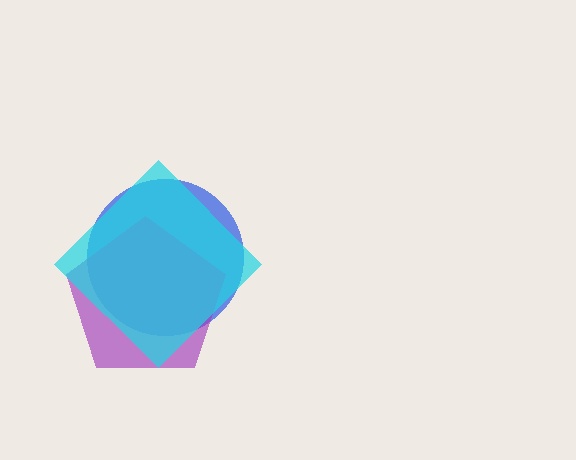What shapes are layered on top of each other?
The layered shapes are: a blue circle, a purple pentagon, a cyan diamond.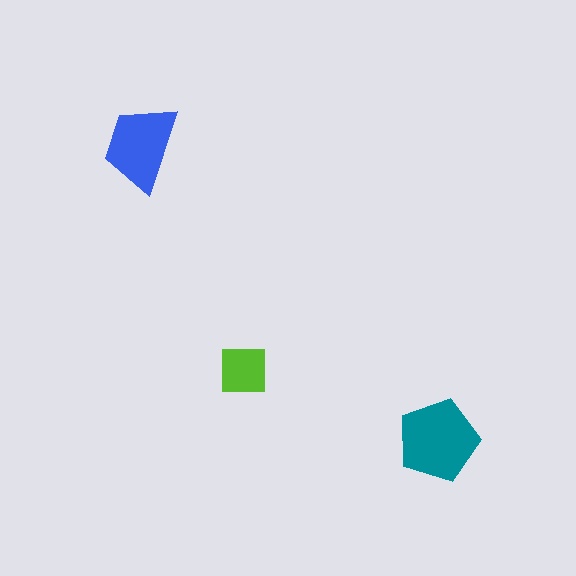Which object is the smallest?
The lime square.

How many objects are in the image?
There are 3 objects in the image.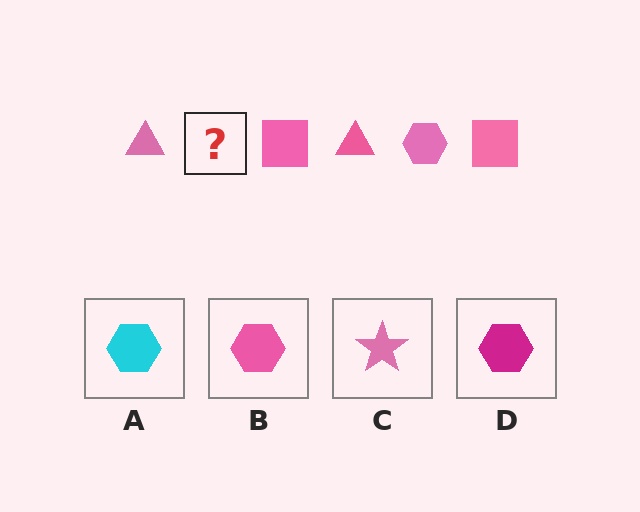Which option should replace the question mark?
Option B.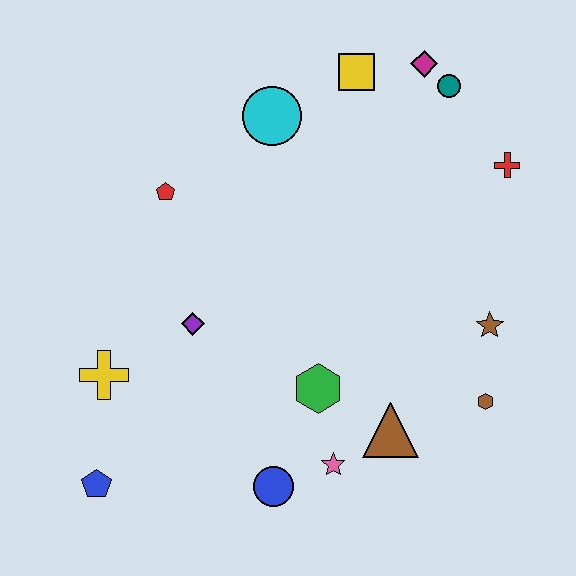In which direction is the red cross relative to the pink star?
The red cross is above the pink star.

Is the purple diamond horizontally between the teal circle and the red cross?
No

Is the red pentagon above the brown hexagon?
Yes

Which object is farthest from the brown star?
The blue pentagon is farthest from the brown star.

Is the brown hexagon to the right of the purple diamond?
Yes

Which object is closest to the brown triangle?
The pink star is closest to the brown triangle.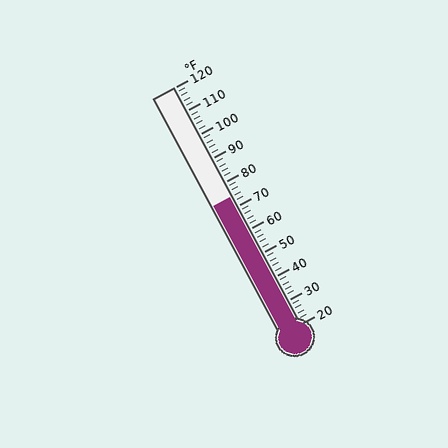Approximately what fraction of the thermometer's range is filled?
The thermometer is filled to approximately 55% of its range.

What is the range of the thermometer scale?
The thermometer scale ranges from 20°F to 120°F.